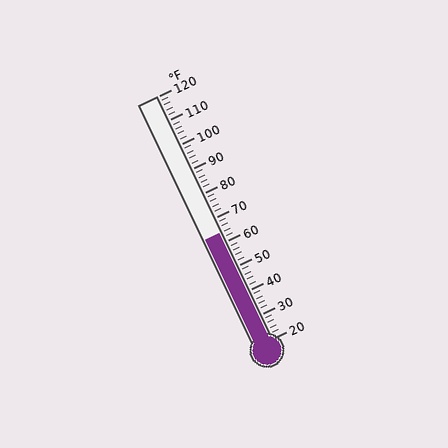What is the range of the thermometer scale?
The thermometer scale ranges from 20°F to 120°F.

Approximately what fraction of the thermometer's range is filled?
The thermometer is filled to approximately 45% of its range.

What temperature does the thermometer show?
The thermometer shows approximately 64°F.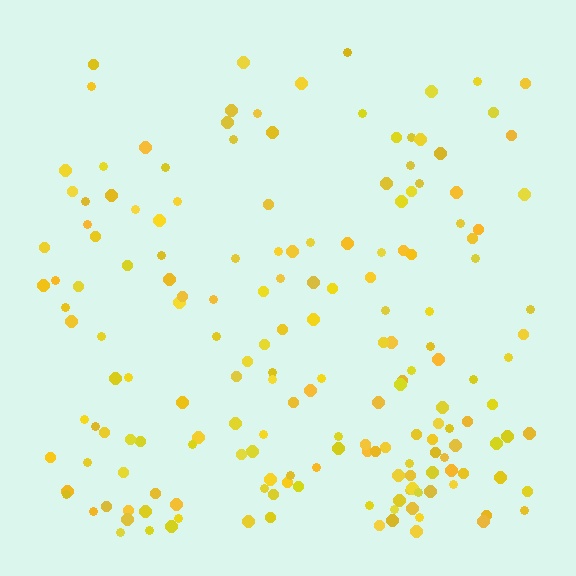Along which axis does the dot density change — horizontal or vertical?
Vertical.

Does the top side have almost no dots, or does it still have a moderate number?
Still a moderate number, just noticeably fewer than the bottom.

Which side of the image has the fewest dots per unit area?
The top.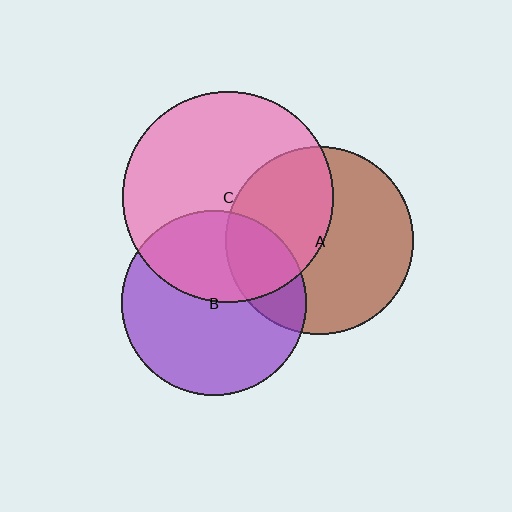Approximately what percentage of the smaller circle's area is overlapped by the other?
Approximately 45%.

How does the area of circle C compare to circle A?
Approximately 1.3 times.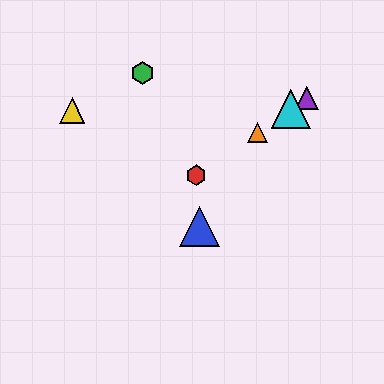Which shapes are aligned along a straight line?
The red hexagon, the purple triangle, the orange triangle, the cyan triangle are aligned along a straight line.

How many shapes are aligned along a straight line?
4 shapes (the red hexagon, the purple triangle, the orange triangle, the cyan triangle) are aligned along a straight line.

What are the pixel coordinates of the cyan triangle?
The cyan triangle is at (291, 109).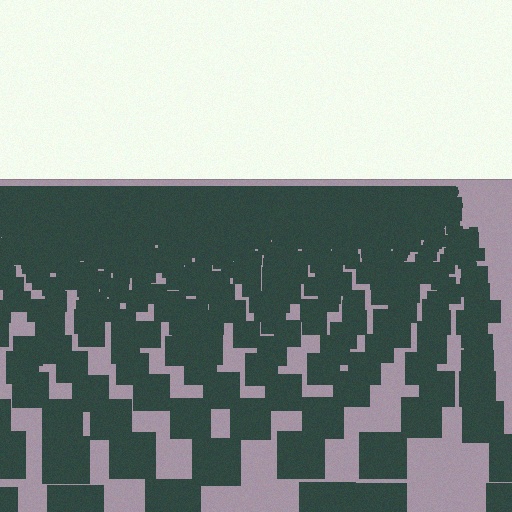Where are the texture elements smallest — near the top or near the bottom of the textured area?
Near the top.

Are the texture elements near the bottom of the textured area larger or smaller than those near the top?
Larger. Near the bottom, elements are closer to the viewer and appear at a bigger on-screen size.